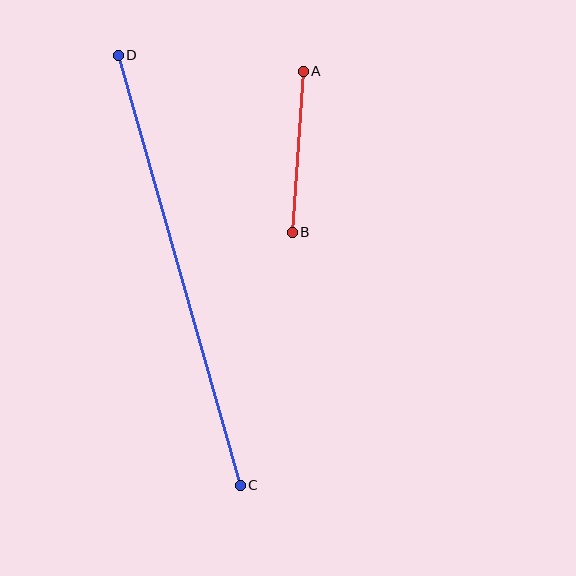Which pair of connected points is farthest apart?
Points C and D are farthest apart.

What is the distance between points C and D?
The distance is approximately 447 pixels.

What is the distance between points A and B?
The distance is approximately 162 pixels.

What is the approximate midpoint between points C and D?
The midpoint is at approximately (179, 270) pixels.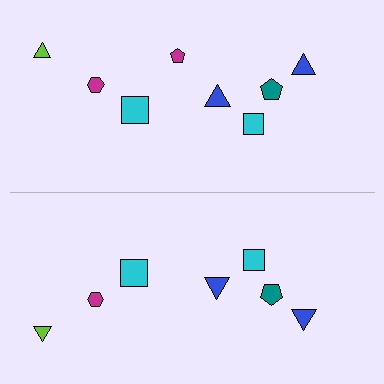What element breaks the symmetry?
A magenta pentagon is missing from the bottom side.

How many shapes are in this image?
There are 15 shapes in this image.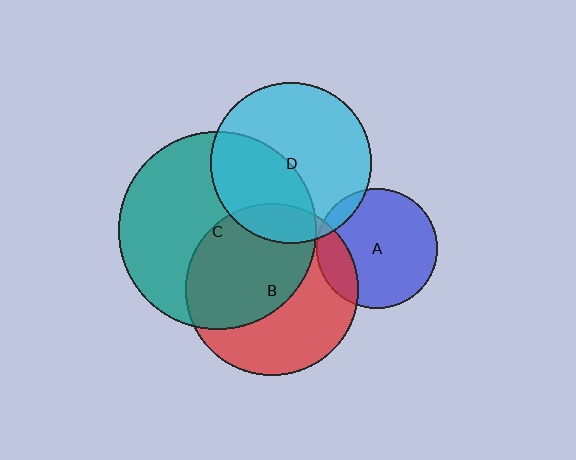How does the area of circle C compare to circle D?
Approximately 1.5 times.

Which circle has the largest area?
Circle C (teal).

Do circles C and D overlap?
Yes.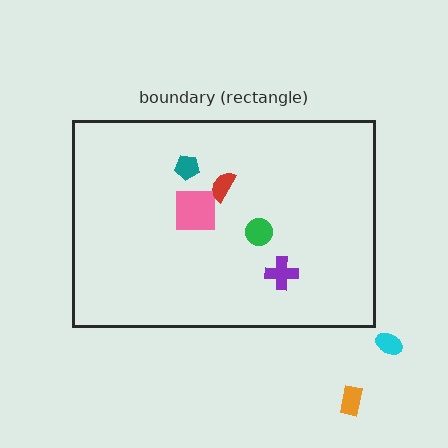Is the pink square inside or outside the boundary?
Inside.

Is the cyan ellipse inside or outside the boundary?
Outside.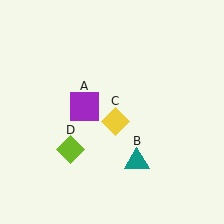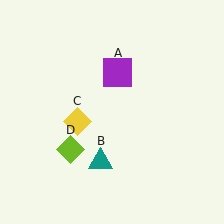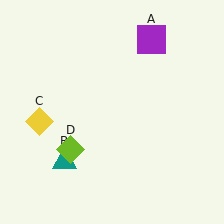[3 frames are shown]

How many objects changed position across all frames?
3 objects changed position: purple square (object A), teal triangle (object B), yellow diamond (object C).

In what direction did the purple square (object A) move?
The purple square (object A) moved up and to the right.